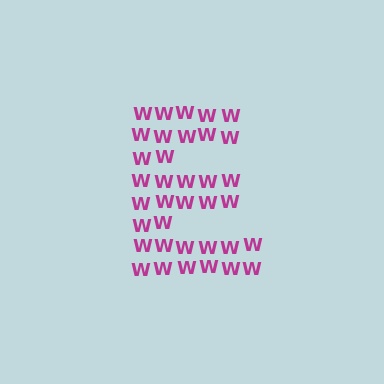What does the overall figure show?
The overall figure shows the letter E.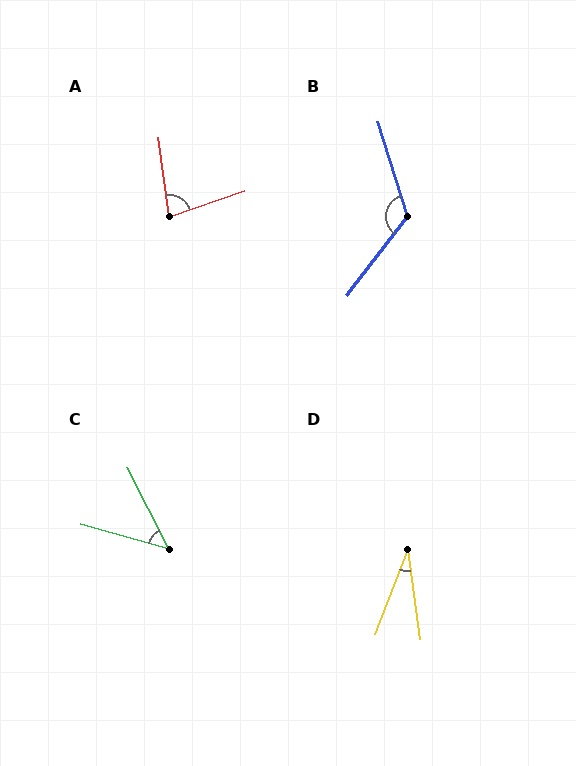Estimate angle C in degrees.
Approximately 47 degrees.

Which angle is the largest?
B, at approximately 126 degrees.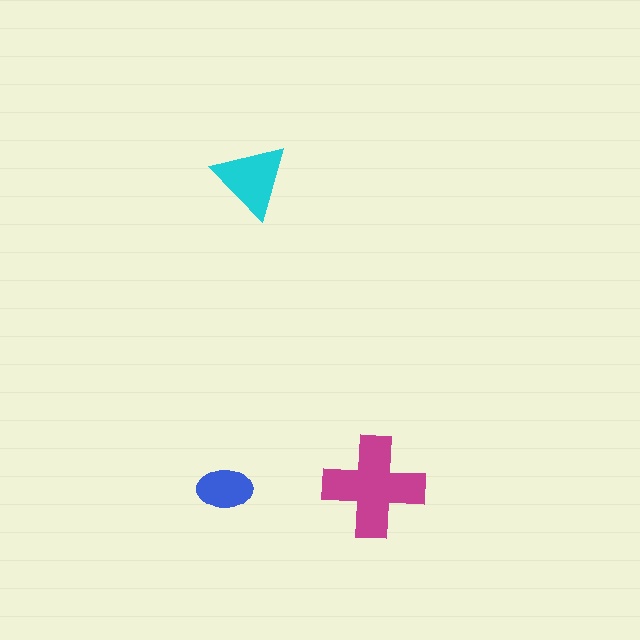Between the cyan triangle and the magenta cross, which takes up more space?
The magenta cross.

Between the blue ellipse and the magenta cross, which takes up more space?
The magenta cross.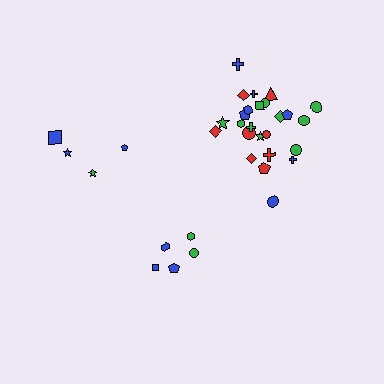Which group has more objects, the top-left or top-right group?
The top-right group.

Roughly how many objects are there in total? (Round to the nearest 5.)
Roughly 35 objects in total.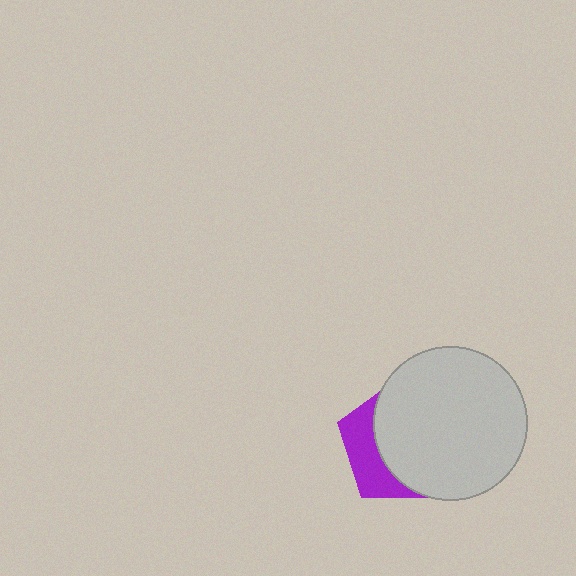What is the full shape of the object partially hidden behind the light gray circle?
The partially hidden object is a purple pentagon.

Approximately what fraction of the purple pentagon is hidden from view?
Roughly 68% of the purple pentagon is hidden behind the light gray circle.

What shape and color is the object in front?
The object in front is a light gray circle.